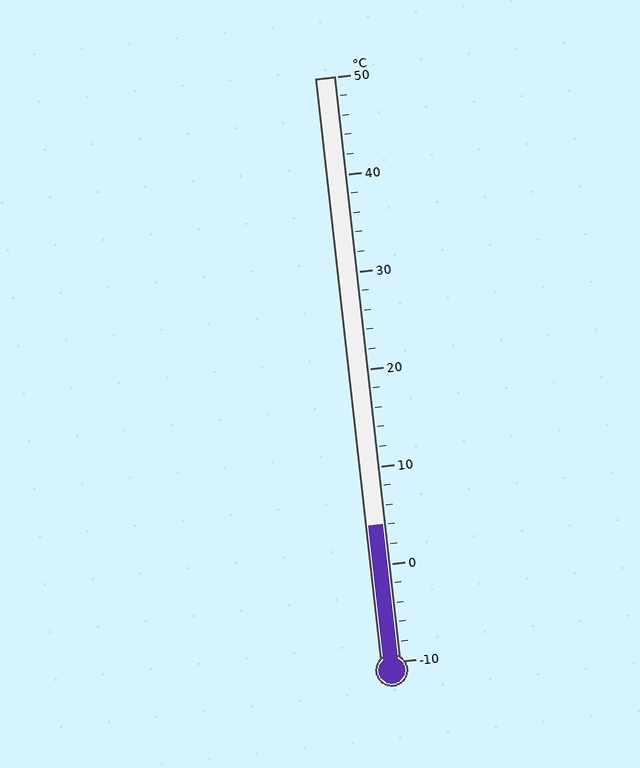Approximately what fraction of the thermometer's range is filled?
The thermometer is filled to approximately 25% of its range.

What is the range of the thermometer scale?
The thermometer scale ranges from -10°C to 50°C.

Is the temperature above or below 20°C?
The temperature is below 20°C.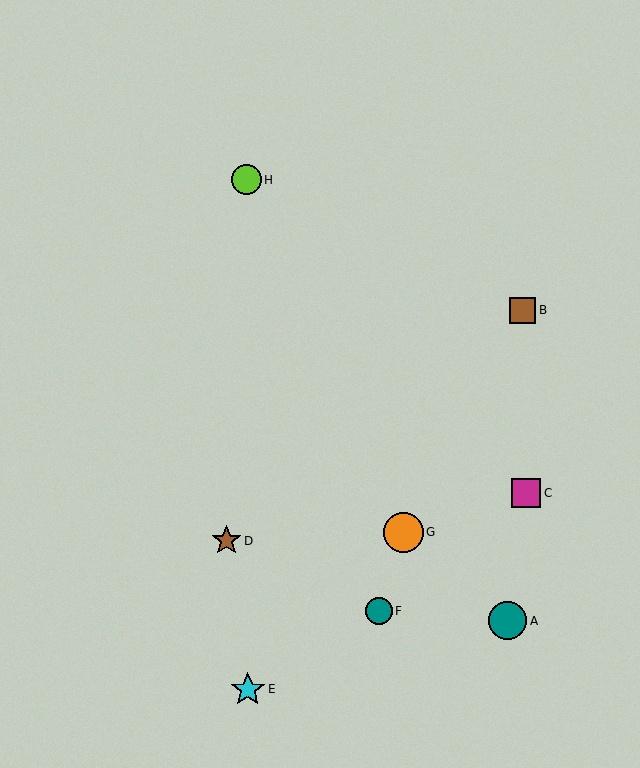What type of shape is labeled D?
Shape D is a brown star.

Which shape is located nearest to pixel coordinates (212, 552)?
The brown star (labeled D) at (227, 541) is nearest to that location.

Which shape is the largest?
The orange circle (labeled G) is the largest.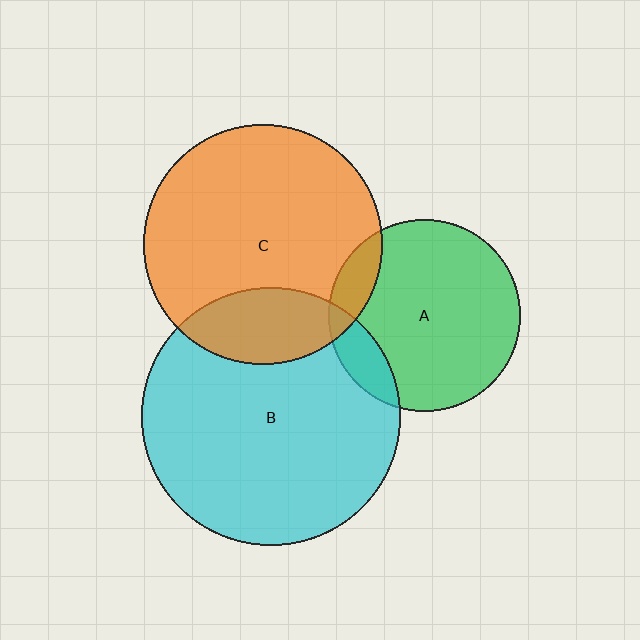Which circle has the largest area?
Circle B (cyan).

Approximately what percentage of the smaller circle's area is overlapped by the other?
Approximately 10%.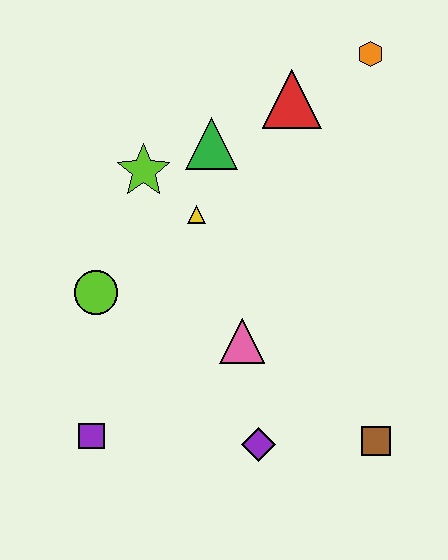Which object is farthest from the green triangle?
The brown square is farthest from the green triangle.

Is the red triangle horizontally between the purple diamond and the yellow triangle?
No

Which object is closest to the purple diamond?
The pink triangle is closest to the purple diamond.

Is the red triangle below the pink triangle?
No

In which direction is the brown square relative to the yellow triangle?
The brown square is below the yellow triangle.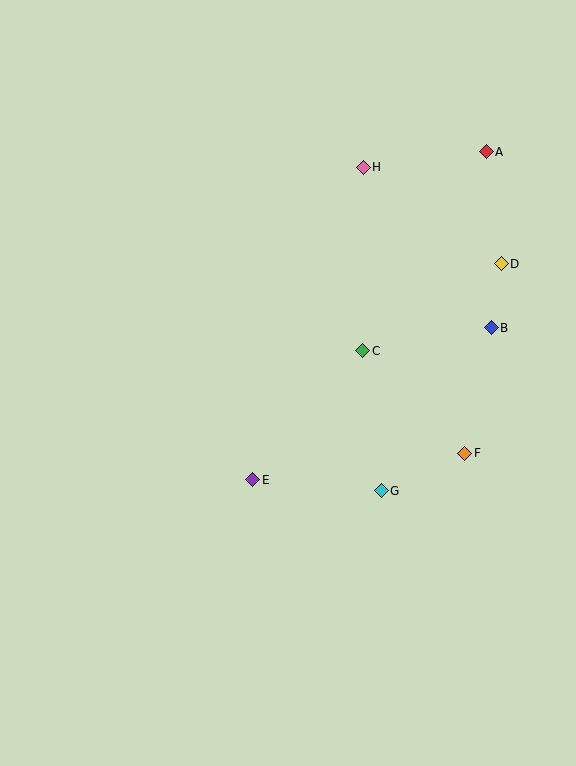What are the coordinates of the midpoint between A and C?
The midpoint between A and C is at (425, 251).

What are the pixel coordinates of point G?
Point G is at (381, 491).